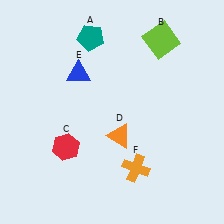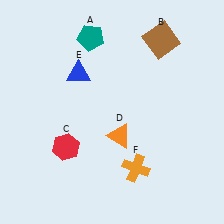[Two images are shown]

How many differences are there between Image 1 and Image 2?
There is 1 difference between the two images.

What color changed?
The square (B) changed from lime in Image 1 to brown in Image 2.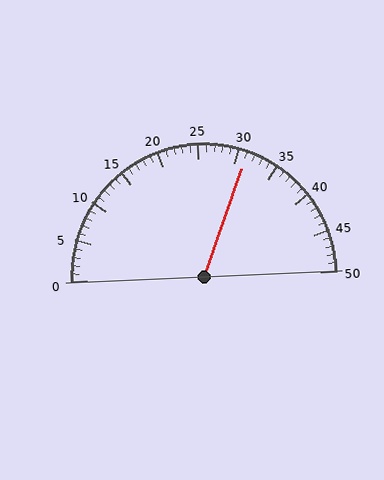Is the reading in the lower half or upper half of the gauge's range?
The reading is in the upper half of the range (0 to 50).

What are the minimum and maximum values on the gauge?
The gauge ranges from 0 to 50.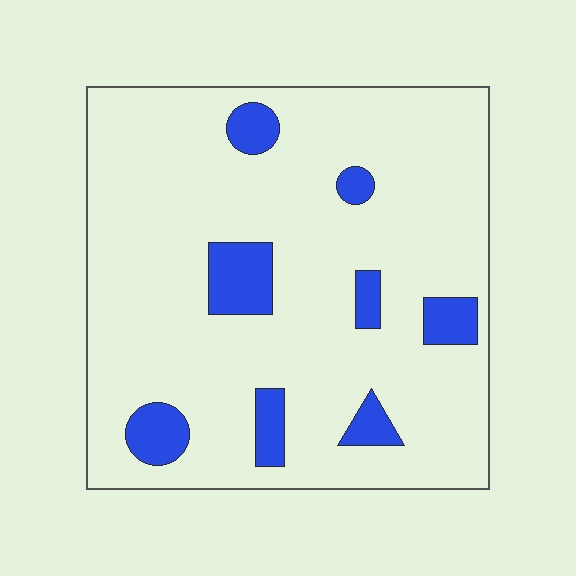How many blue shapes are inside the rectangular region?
8.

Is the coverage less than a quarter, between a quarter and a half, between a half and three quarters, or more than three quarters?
Less than a quarter.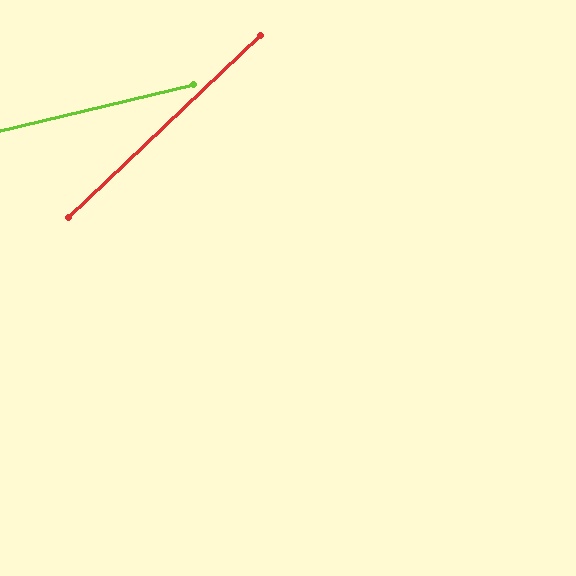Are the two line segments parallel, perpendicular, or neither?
Neither parallel nor perpendicular — they differ by about 30°.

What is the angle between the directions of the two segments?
Approximately 30 degrees.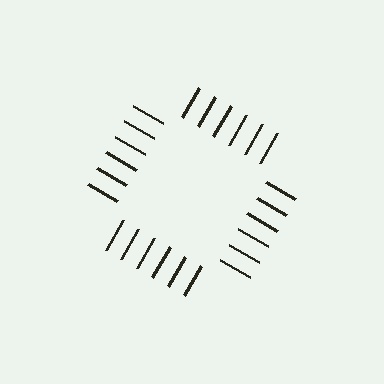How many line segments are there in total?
24 — 6 along each of the 4 edges.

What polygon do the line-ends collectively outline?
An illusory square — the line segments terminate on its edges but no continuous stroke is drawn.